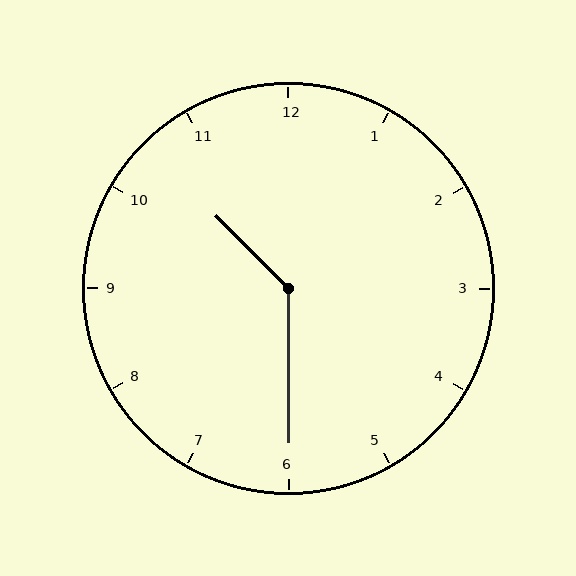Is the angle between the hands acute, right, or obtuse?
It is obtuse.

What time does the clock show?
10:30.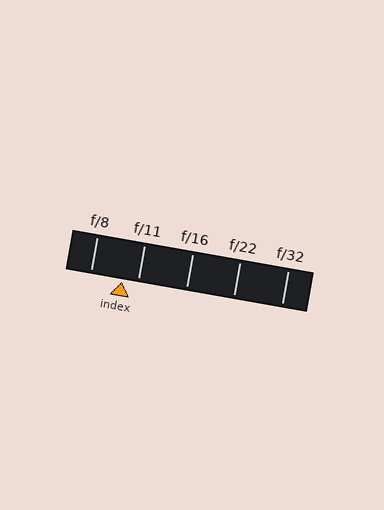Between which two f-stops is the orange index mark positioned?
The index mark is between f/8 and f/11.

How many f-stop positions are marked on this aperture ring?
There are 5 f-stop positions marked.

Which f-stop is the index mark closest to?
The index mark is closest to f/11.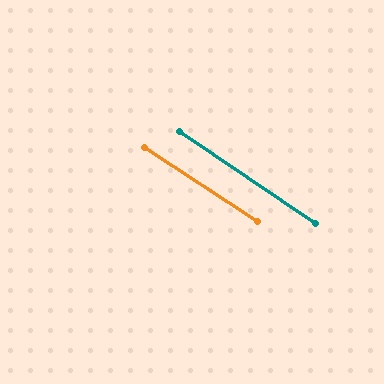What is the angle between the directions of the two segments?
Approximately 1 degree.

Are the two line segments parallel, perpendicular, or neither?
Parallel — their directions differ by only 0.9°.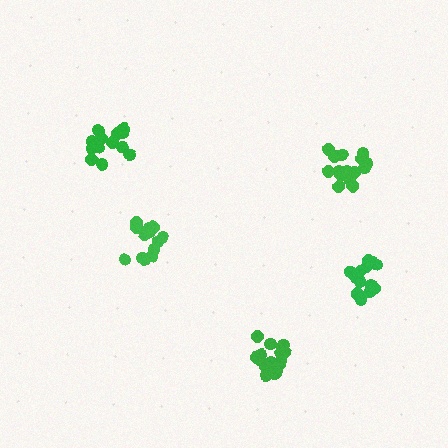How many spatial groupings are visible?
There are 5 spatial groupings.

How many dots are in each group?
Group 1: 13 dots, Group 2: 17 dots, Group 3: 16 dots, Group 4: 14 dots, Group 5: 13 dots (73 total).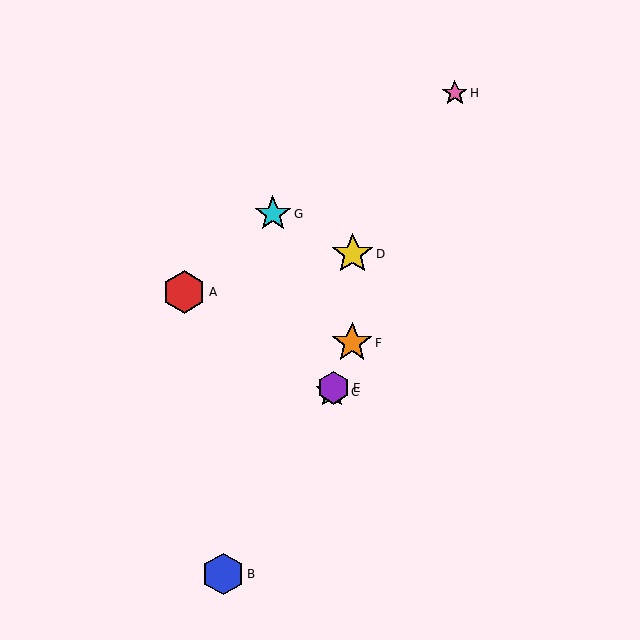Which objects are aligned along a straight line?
Objects C, E, F, H are aligned along a straight line.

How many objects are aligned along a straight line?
4 objects (C, E, F, H) are aligned along a straight line.